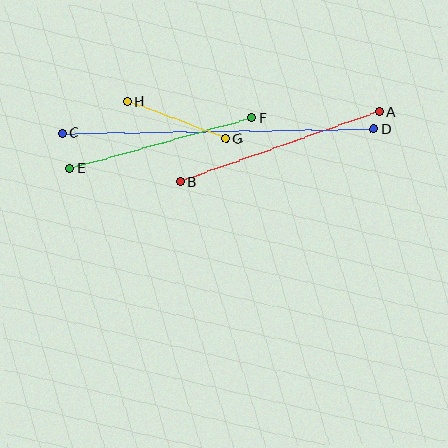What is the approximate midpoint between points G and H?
The midpoint is at approximately (177, 120) pixels.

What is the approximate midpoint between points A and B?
The midpoint is at approximately (279, 147) pixels.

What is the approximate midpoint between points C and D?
The midpoint is at approximately (218, 131) pixels.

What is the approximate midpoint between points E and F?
The midpoint is at approximately (161, 143) pixels.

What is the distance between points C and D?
The distance is approximately 311 pixels.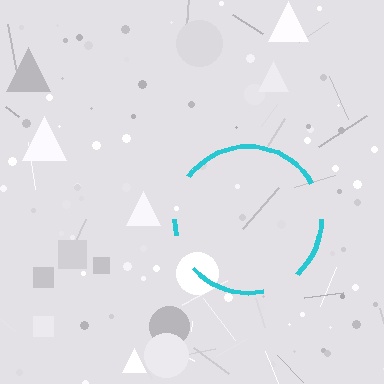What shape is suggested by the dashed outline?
The dashed outline suggests a circle.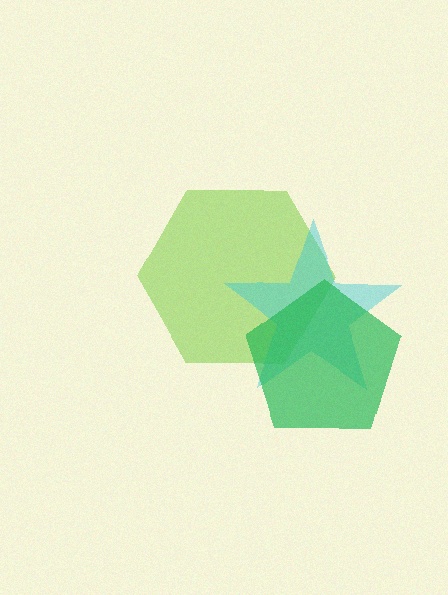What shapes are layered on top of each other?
The layered shapes are: a lime hexagon, a cyan star, a green pentagon.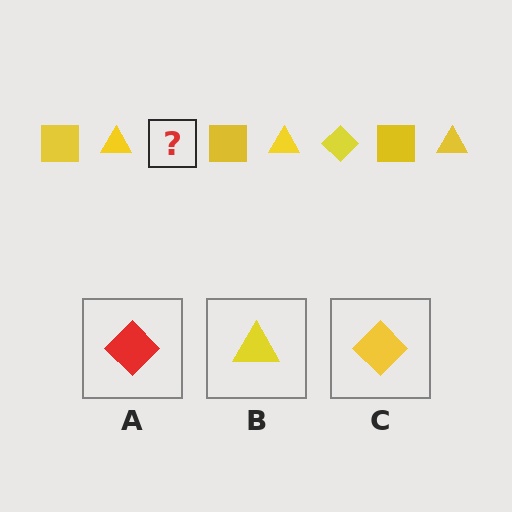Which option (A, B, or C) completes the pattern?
C.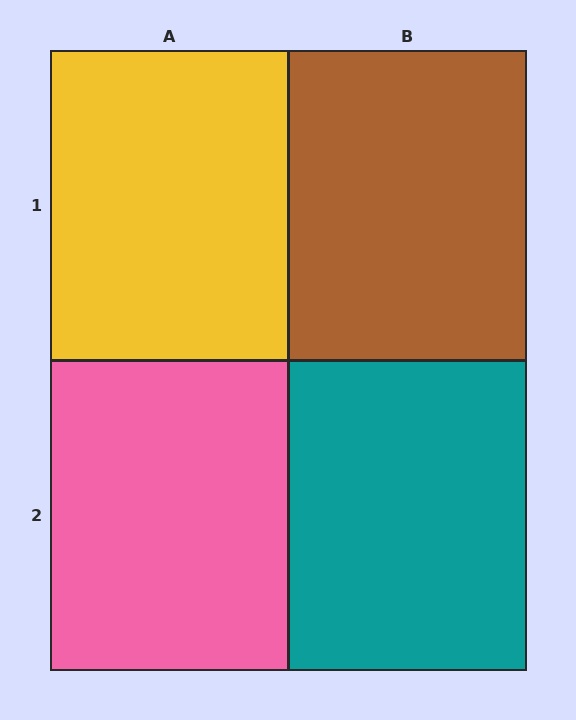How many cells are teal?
1 cell is teal.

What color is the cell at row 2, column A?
Pink.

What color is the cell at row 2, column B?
Teal.